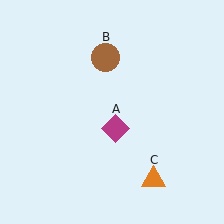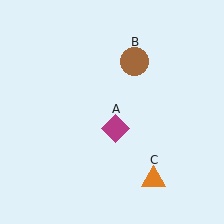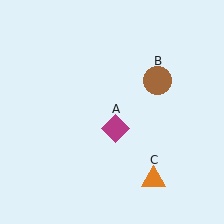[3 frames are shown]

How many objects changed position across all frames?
1 object changed position: brown circle (object B).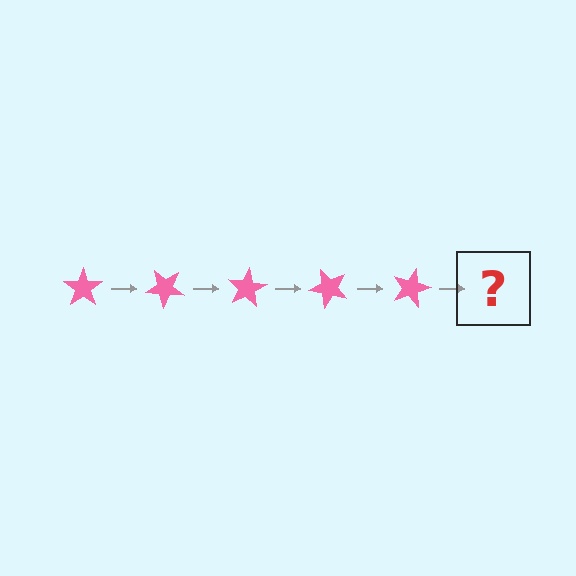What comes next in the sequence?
The next element should be a pink star rotated 200 degrees.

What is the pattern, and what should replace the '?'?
The pattern is that the star rotates 40 degrees each step. The '?' should be a pink star rotated 200 degrees.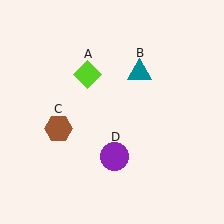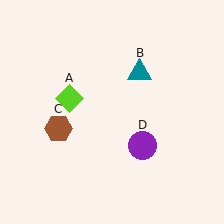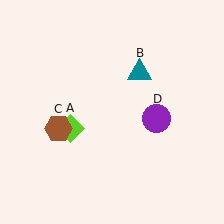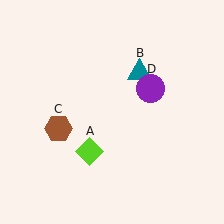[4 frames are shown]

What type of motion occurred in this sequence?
The lime diamond (object A), purple circle (object D) rotated counterclockwise around the center of the scene.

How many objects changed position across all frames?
2 objects changed position: lime diamond (object A), purple circle (object D).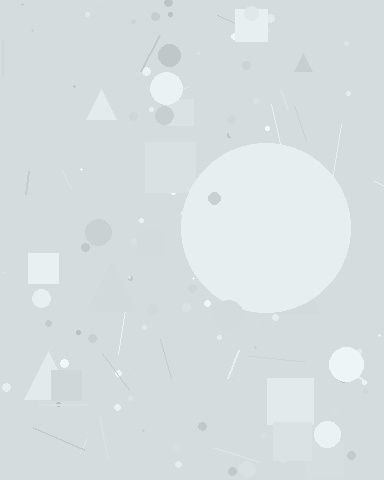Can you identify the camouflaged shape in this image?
The camouflaged shape is a circle.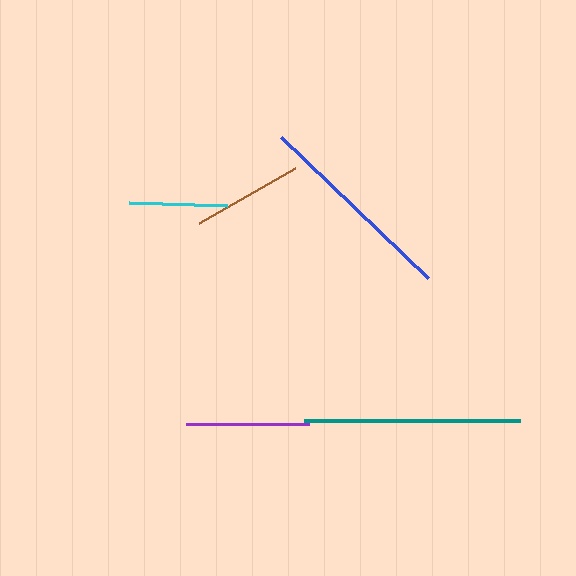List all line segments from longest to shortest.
From longest to shortest: teal, blue, purple, brown, cyan.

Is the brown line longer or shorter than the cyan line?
The brown line is longer than the cyan line.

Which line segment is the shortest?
The cyan line is the shortest at approximately 98 pixels.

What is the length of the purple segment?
The purple segment is approximately 123 pixels long.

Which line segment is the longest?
The teal line is the longest at approximately 216 pixels.